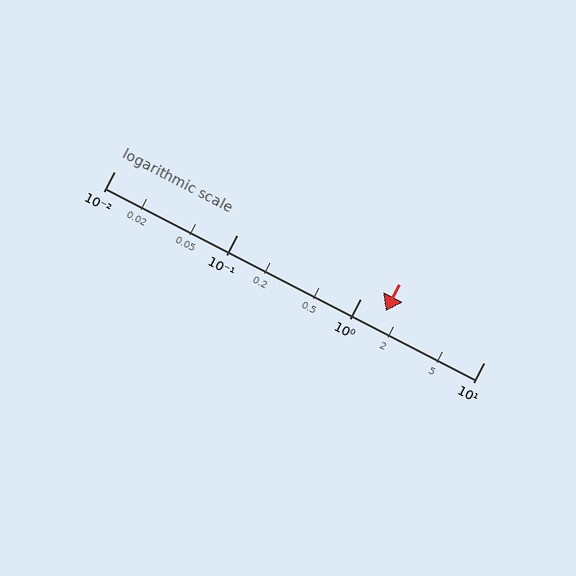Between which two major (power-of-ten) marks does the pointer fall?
The pointer is between 1 and 10.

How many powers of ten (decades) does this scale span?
The scale spans 3 decades, from 0.01 to 10.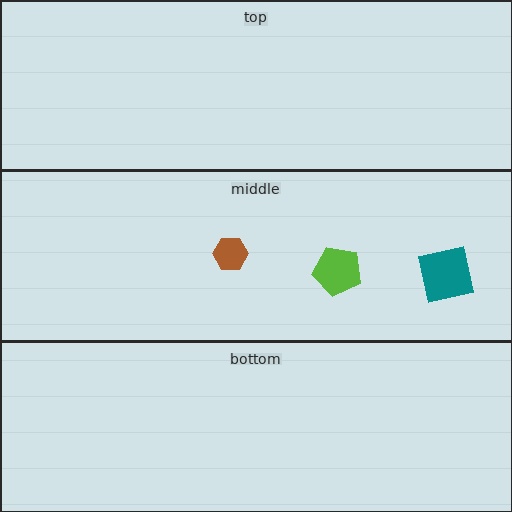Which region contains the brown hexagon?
The middle region.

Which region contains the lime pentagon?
The middle region.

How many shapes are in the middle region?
3.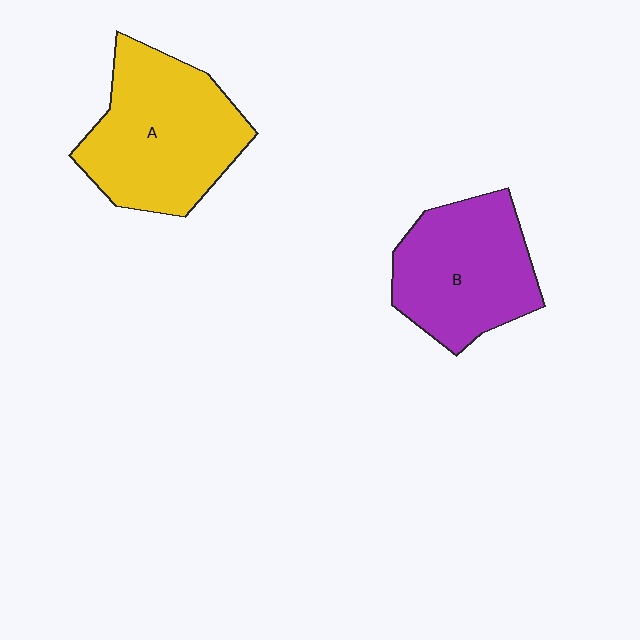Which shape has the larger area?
Shape A (yellow).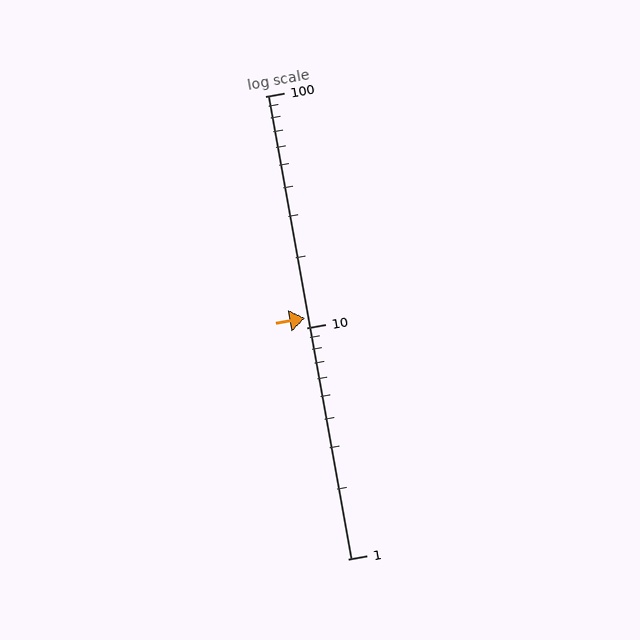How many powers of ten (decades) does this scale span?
The scale spans 2 decades, from 1 to 100.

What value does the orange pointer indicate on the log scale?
The pointer indicates approximately 11.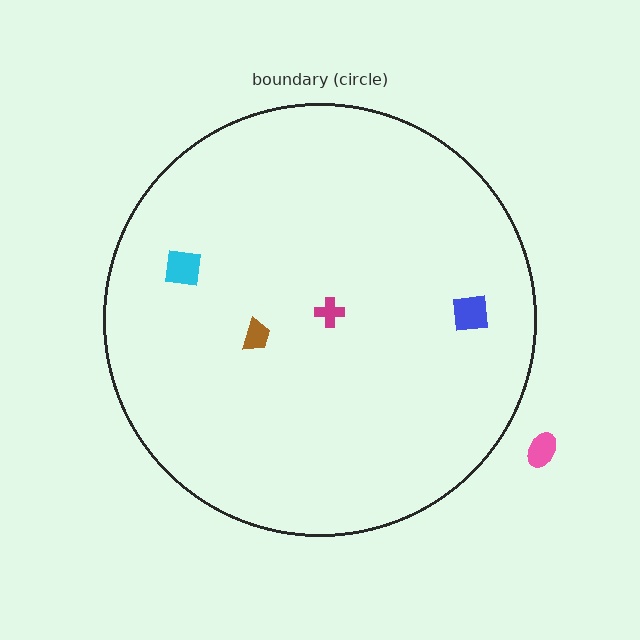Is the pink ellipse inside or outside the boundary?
Outside.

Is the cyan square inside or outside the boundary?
Inside.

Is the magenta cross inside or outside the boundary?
Inside.